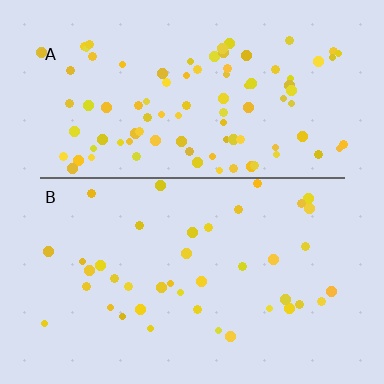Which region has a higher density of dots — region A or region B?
A (the top).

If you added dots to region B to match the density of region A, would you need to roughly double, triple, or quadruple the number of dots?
Approximately double.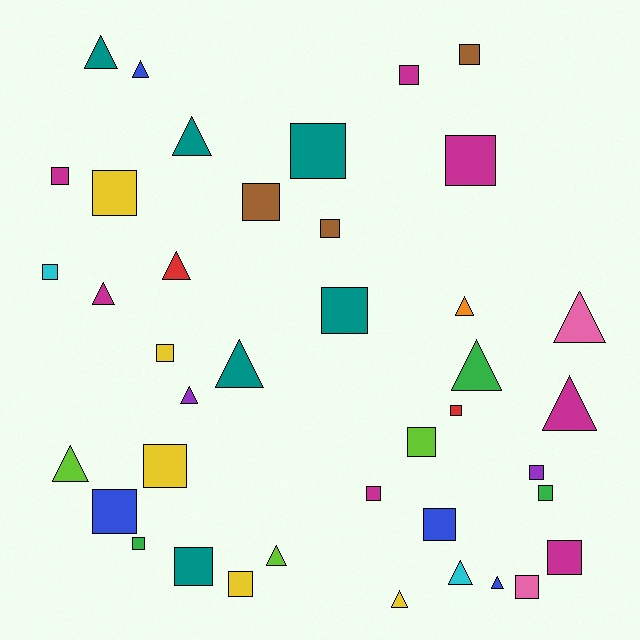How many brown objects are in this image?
There are 3 brown objects.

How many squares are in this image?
There are 24 squares.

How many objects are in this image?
There are 40 objects.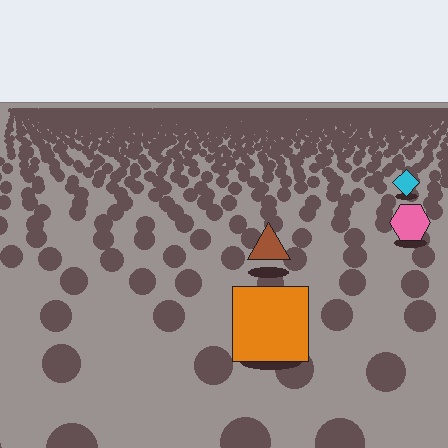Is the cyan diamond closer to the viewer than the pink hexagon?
No. The pink hexagon is closer — you can tell from the texture gradient: the ground texture is coarser near it.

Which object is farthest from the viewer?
The cyan diamond is farthest from the viewer. It appears smaller and the ground texture around it is denser.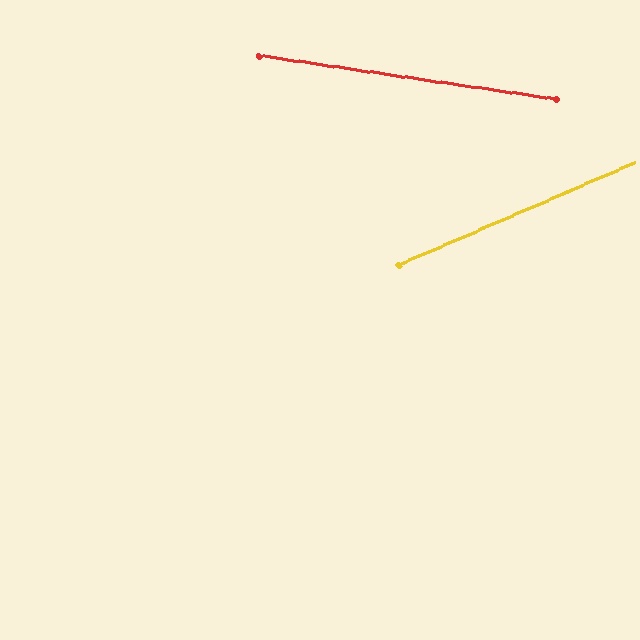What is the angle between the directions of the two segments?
Approximately 32 degrees.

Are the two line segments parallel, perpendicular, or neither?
Neither parallel nor perpendicular — they differ by about 32°.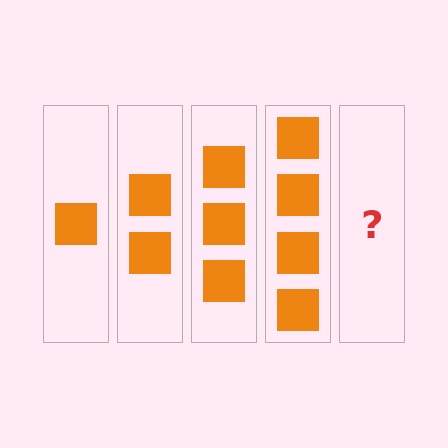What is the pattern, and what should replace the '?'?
The pattern is that each step adds one more square. The '?' should be 5 squares.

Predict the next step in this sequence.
The next step is 5 squares.